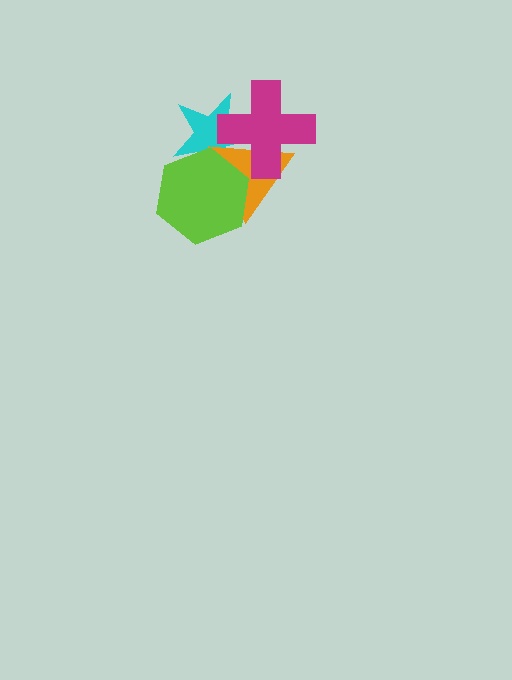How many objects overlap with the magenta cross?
2 objects overlap with the magenta cross.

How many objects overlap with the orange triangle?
3 objects overlap with the orange triangle.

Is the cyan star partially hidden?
Yes, it is partially covered by another shape.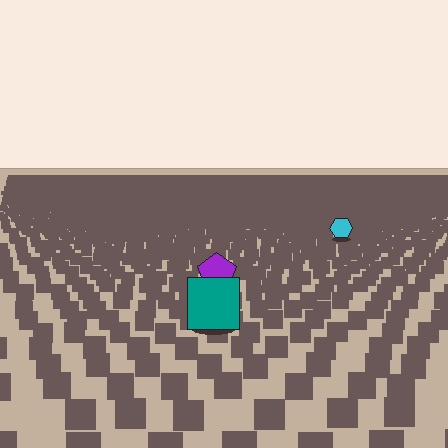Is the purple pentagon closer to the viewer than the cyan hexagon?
Yes. The purple pentagon is closer — you can tell from the texture gradient: the ground texture is coarser near it.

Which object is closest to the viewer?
The teal square is closest. The texture marks near it are larger and more spread out.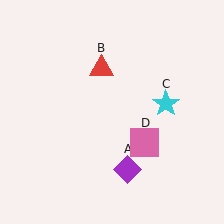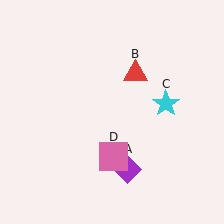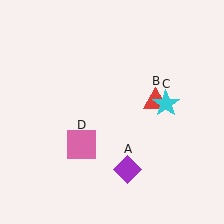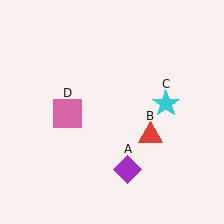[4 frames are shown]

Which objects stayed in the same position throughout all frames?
Purple diamond (object A) and cyan star (object C) remained stationary.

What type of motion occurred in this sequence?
The red triangle (object B), pink square (object D) rotated clockwise around the center of the scene.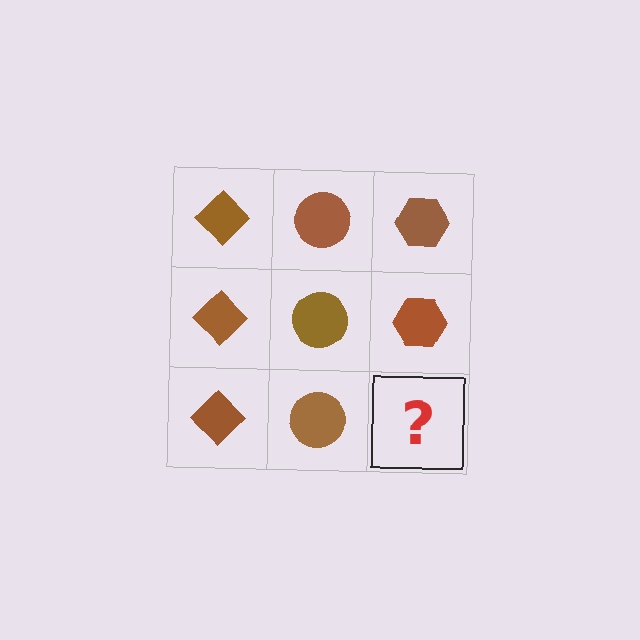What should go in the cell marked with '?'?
The missing cell should contain a brown hexagon.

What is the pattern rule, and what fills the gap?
The rule is that each column has a consistent shape. The gap should be filled with a brown hexagon.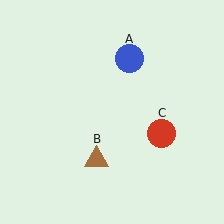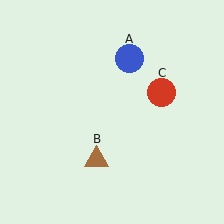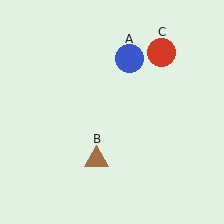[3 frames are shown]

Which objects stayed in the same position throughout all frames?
Blue circle (object A) and brown triangle (object B) remained stationary.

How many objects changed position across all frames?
1 object changed position: red circle (object C).